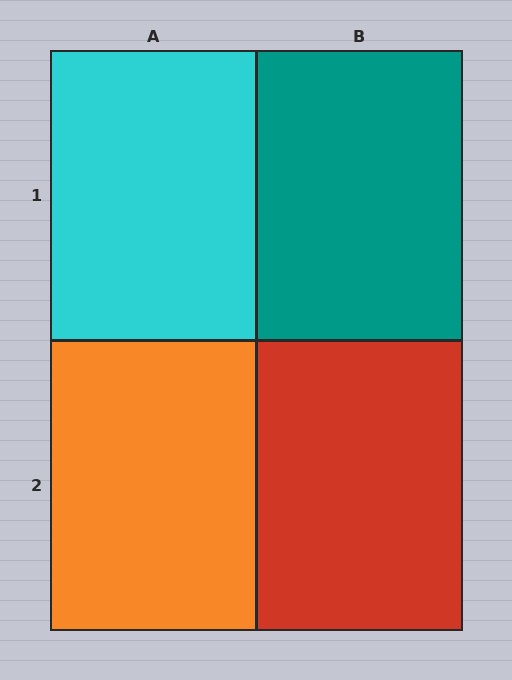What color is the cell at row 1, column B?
Teal.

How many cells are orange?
1 cell is orange.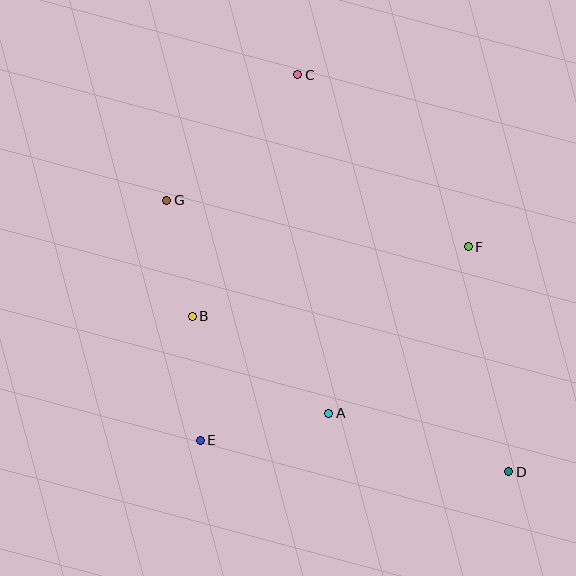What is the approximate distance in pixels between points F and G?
The distance between F and G is approximately 305 pixels.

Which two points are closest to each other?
Points B and G are closest to each other.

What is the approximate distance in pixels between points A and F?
The distance between A and F is approximately 217 pixels.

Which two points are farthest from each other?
Points C and D are farthest from each other.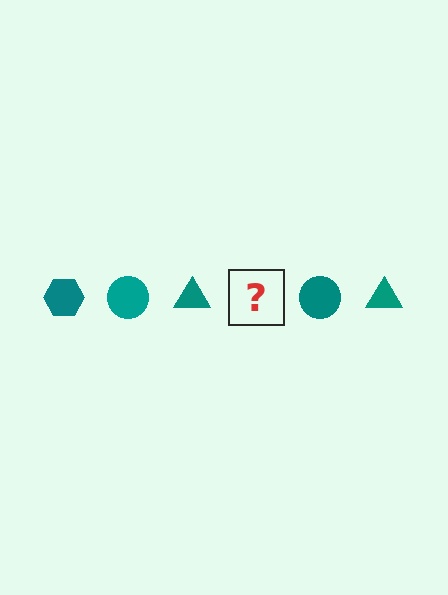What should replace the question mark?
The question mark should be replaced with a teal hexagon.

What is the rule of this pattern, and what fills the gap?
The rule is that the pattern cycles through hexagon, circle, triangle shapes in teal. The gap should be filled with a teal hexagon.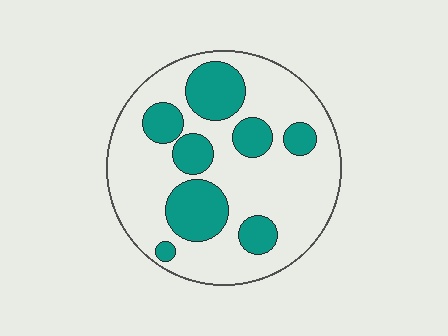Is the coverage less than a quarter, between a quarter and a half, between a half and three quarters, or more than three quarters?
Between a quarter and a half.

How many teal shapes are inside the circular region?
8.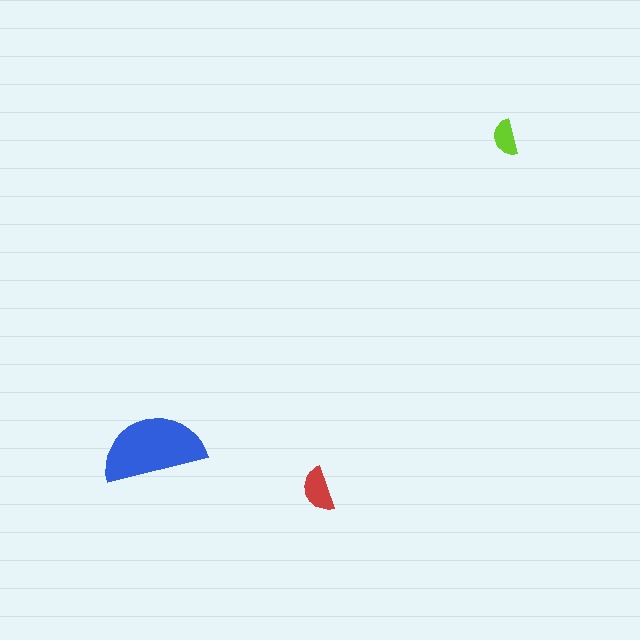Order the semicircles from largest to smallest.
the blue one, the red one, the lime one.